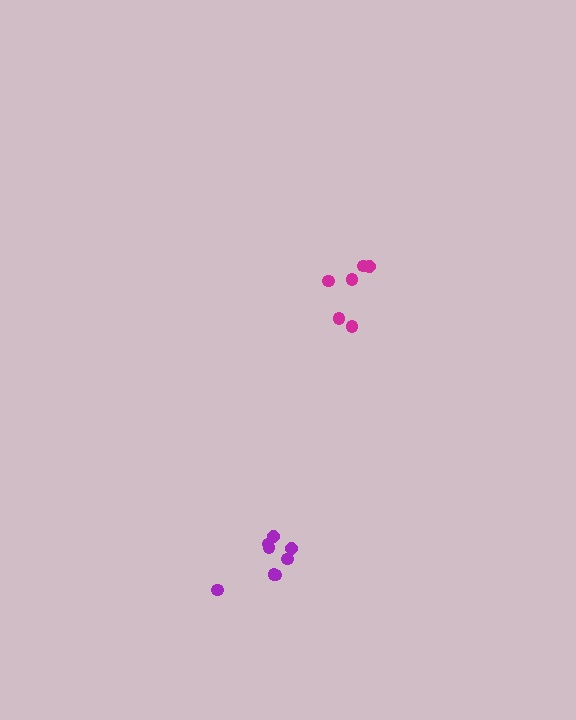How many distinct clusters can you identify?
There are 2 distinct clusters.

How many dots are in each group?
Group 1: 8 dots, Group 2: 6 dots (14 total).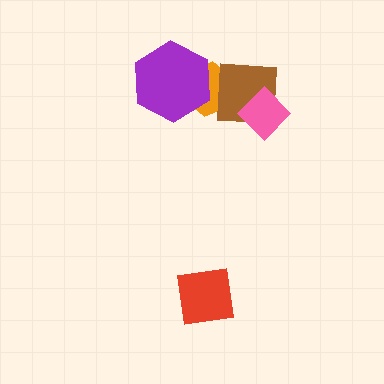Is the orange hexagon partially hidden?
Yes, it is partially covered by another shape.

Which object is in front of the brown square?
The pink diamond is in front of the brown square.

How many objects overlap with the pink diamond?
1 object overlaps with the pink diamond.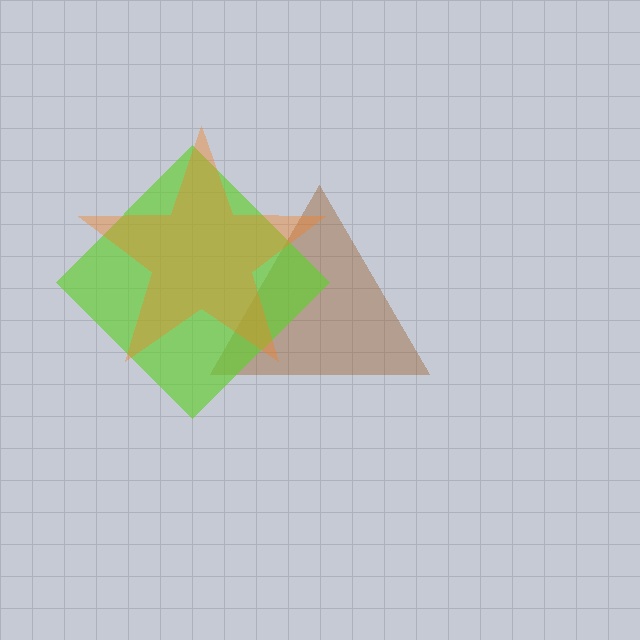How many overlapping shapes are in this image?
There are 3 overlapping shapes in the image.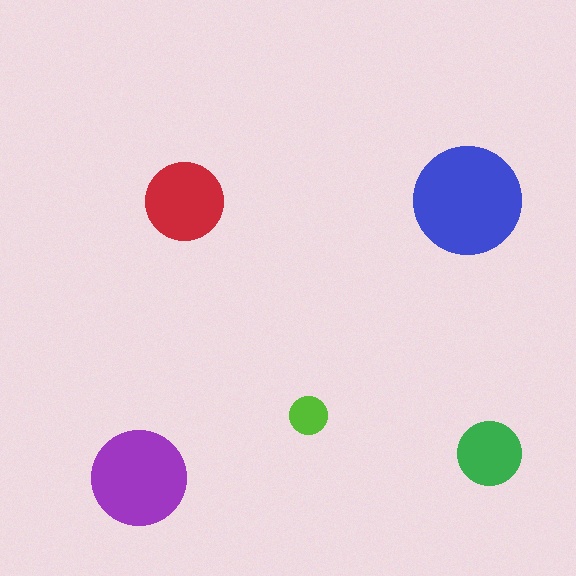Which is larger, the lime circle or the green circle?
The green one.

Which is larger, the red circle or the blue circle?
The blue one.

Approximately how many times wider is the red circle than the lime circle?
About 2 times wider.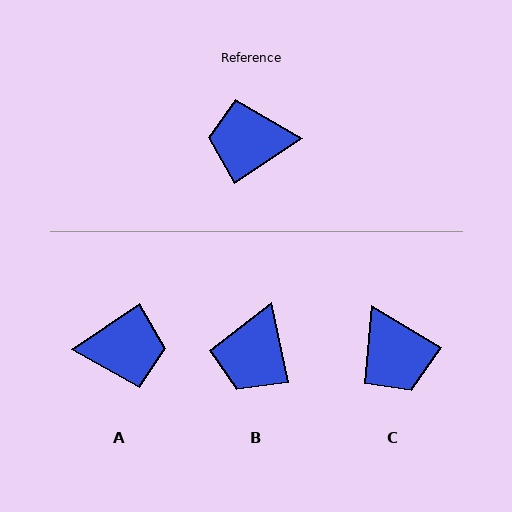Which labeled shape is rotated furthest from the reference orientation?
A, about 179 degrees away.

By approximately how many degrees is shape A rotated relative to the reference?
Approximately 179 degrees clockwise.